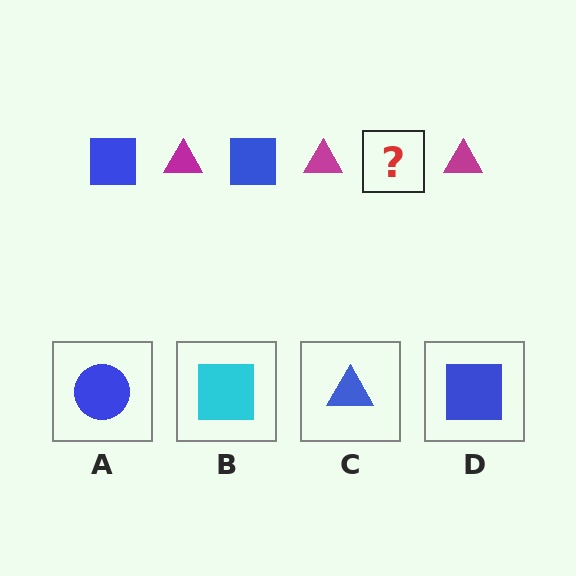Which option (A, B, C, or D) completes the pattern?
D.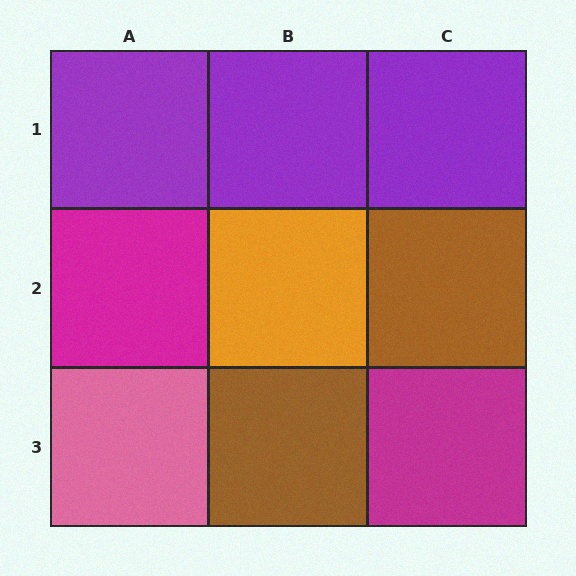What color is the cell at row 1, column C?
Purple.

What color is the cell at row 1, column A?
Purple.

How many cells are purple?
3 cells are purple.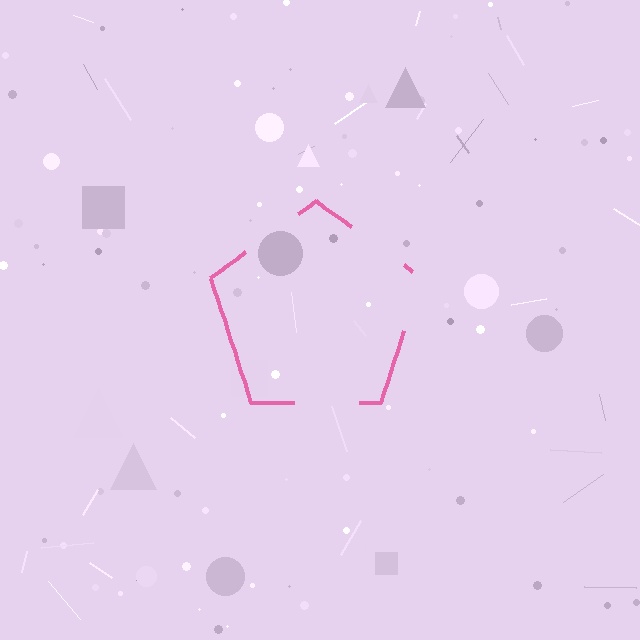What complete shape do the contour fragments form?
The contour fragments form a pentagon.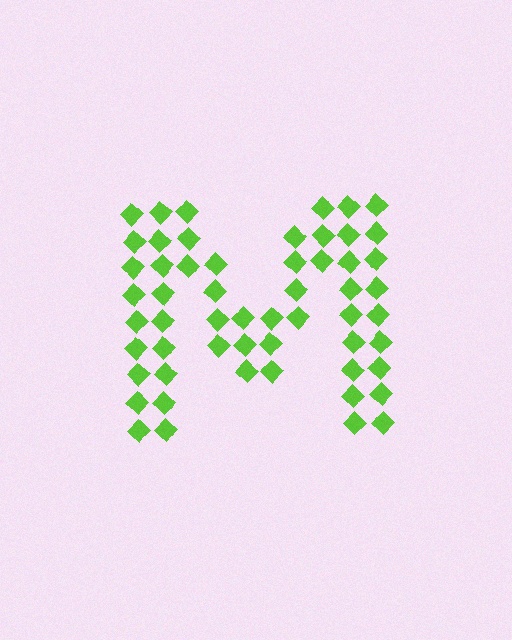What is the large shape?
The large shape is the letter M.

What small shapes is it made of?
It is made of small diamonds.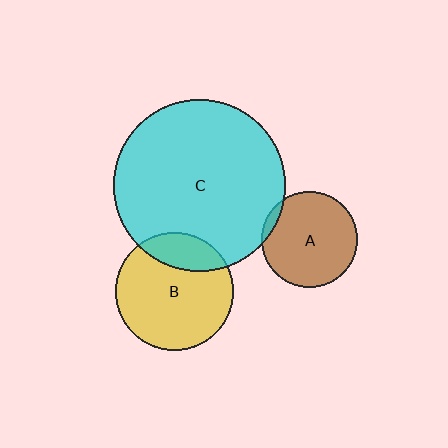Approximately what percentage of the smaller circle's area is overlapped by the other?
Approximately 20%.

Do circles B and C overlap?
Yes.